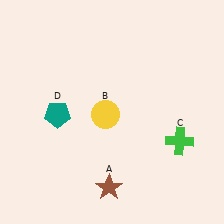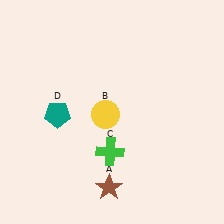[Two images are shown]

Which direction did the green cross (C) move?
The green cross (C) moved left.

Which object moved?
The green cross (C) moved left.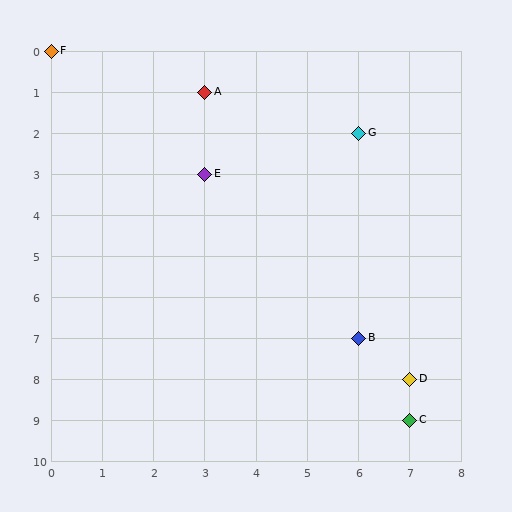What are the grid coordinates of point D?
Point D is at grid coordinates (7, 8).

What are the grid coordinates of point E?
Point E is at grid coordinates (3, 3).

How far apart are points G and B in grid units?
Points G and B are 5 rows apart.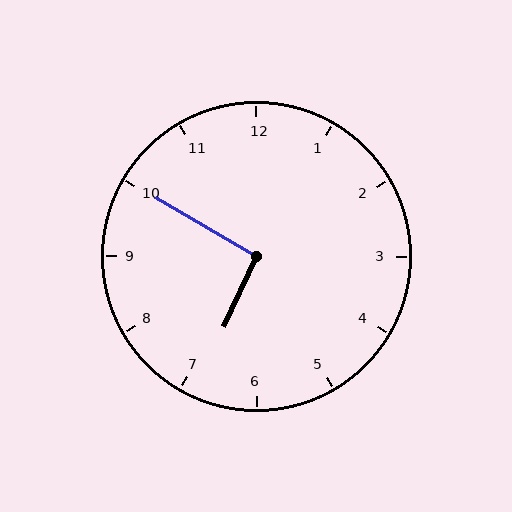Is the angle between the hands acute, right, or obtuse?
It is right.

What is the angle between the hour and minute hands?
Approximately 95 degrees.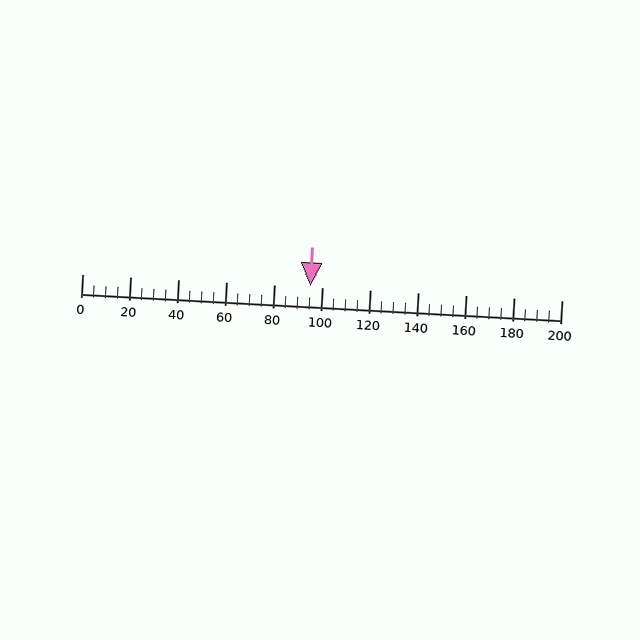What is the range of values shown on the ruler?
The ruler shows values from 0 to 200.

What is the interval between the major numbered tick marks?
The major tick marks are spaced 20 units apart.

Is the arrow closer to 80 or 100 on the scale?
The arrow is closer to 100.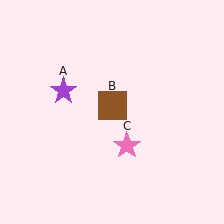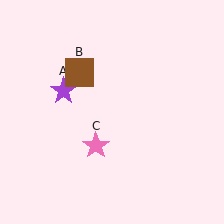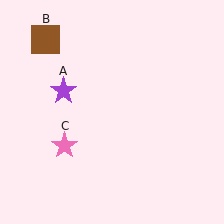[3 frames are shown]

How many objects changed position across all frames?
2 objects changed position: brown square (object B), pink star (object C).